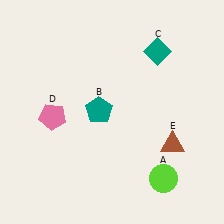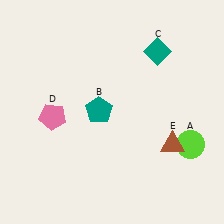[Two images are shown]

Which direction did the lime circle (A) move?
The lime circle (A) moved up.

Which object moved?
The lime circle (A) moved up.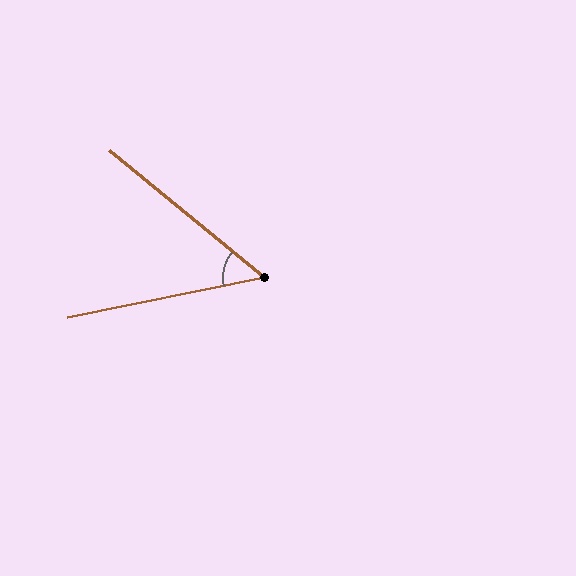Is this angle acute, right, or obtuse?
It is acute.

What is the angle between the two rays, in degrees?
Approximately 51 degrees.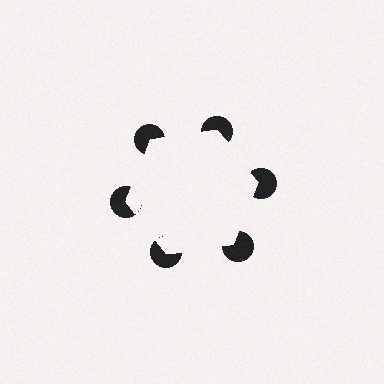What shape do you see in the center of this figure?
An illusory hexagon — its edges are inferred from the aligned wedge cuts in the pac-man discs, not physically drawn.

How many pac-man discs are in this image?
There are 6 — one at each vertex of the illusory hexagon.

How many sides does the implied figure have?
6 sides.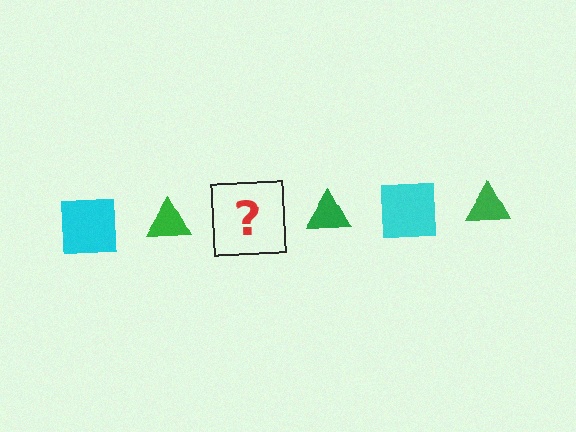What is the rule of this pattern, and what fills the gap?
The rule is that the pattern alternates between cyan square and green triangle. The gap should be filled with a cyan square.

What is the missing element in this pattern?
The missing element is a cyan square.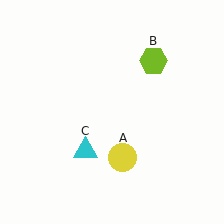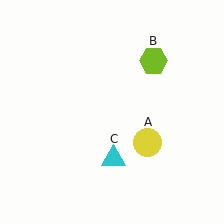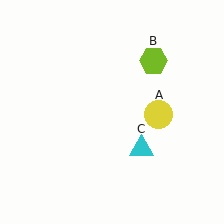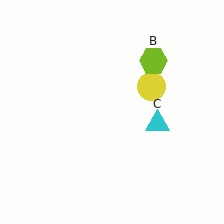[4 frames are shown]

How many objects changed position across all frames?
2 objects changed position: yellow circle (object A), cyan triangle (object C).